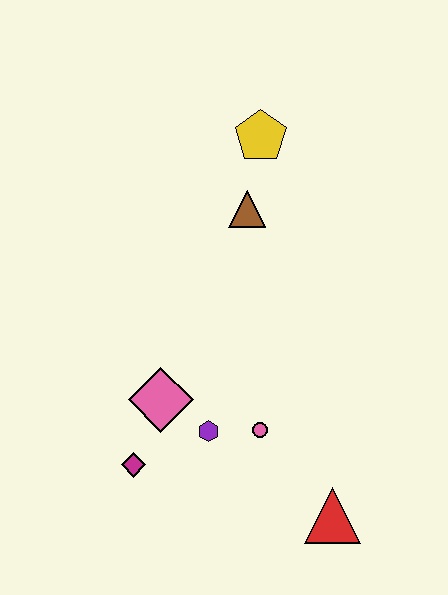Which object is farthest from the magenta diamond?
The yellow pentagon is farthest from the magenta diamond.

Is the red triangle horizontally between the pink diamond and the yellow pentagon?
No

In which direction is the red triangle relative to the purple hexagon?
The red triangle is to the right of the purple hexagon.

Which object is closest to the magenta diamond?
The pink diamond is closest to the magenta diamond.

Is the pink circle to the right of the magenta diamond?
Yes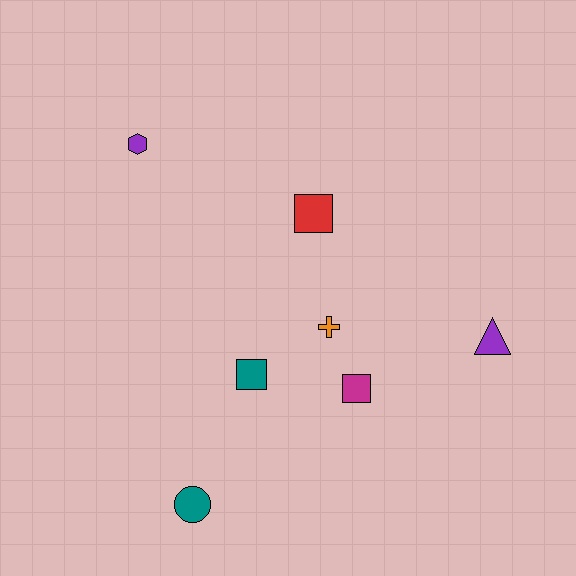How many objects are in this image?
There are 7 objects.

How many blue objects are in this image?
There are no blue objects.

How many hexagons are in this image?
There is 1 hexagon.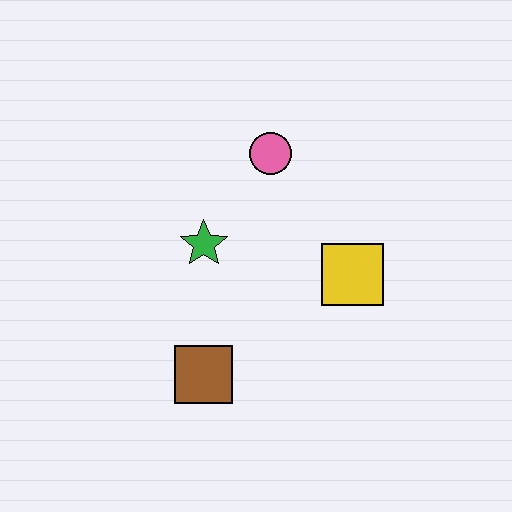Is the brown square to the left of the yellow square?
Yes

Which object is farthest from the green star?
The yellow square is farthest from the green star.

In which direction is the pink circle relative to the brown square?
The pink circle is above the brown square.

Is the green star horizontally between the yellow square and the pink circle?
No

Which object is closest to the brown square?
The green star is closest to the brown square.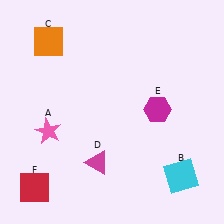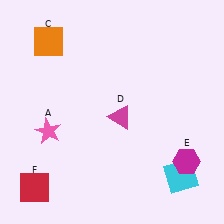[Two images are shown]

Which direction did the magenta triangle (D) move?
The magenta triangle (D) moved up.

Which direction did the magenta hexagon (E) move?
The magenta hexagon (E) moved down.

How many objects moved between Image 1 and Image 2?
2 objects moved between the two images.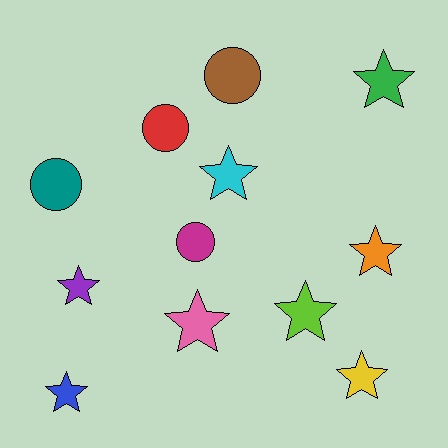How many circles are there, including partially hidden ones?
There are 4 circles.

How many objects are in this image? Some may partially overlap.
There are 12 objects.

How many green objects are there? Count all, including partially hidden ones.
There is 1 green object.